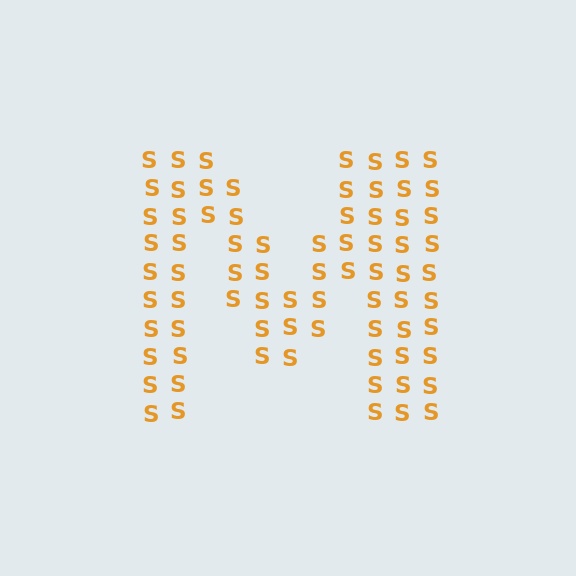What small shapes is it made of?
It is made of small letter S's.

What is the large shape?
The large shape is the letter M.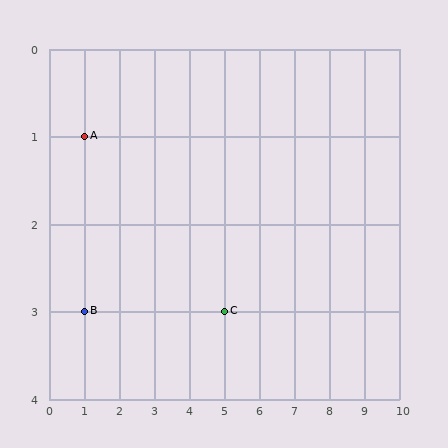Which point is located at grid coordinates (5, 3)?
Point C is at (5, 3).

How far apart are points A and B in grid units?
Points A and B are 2 rows apart.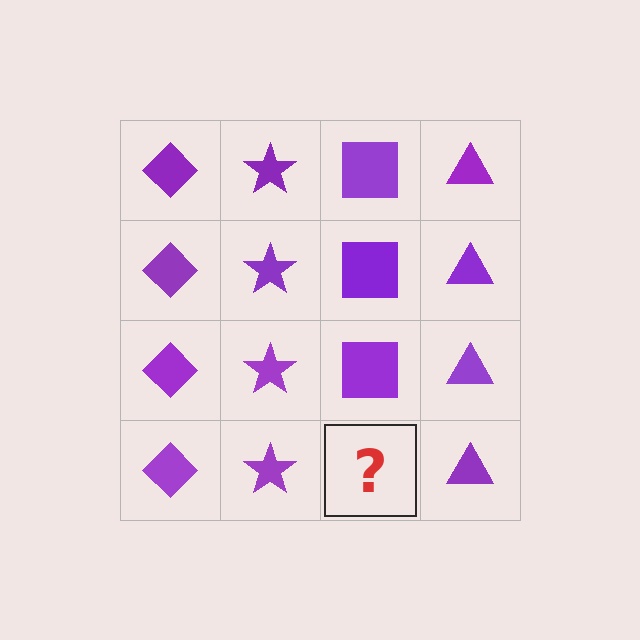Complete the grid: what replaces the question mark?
The question mark should be replaced with a purple square.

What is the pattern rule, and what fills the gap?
The rule is that each column has a consistent shape. The gap should be filled with a purple square.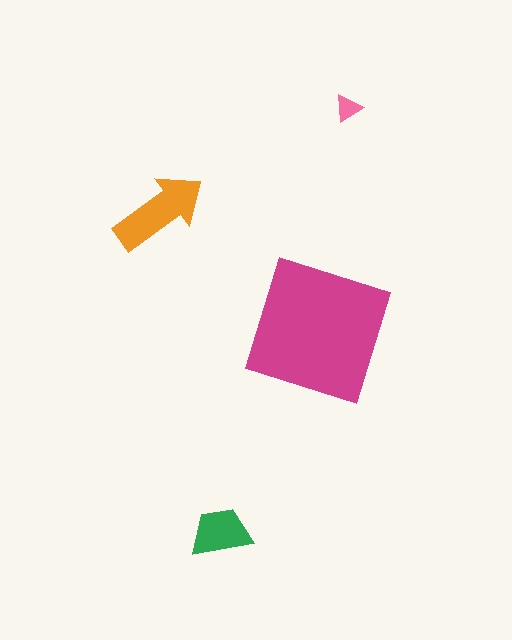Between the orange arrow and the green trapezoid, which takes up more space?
The orange arrow.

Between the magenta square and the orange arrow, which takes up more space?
The magenta square.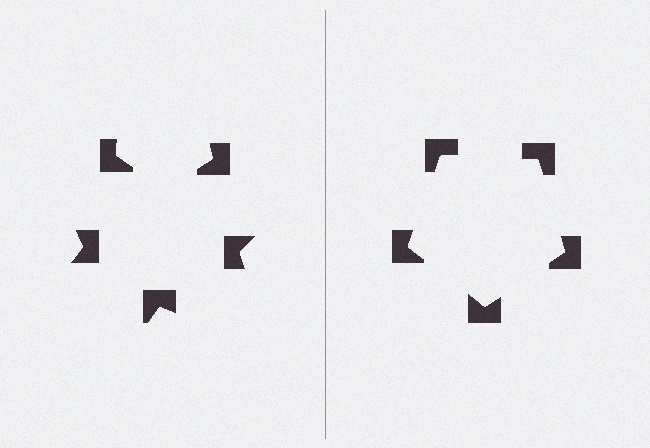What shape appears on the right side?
An illusory pentagon.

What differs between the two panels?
The notched squares are positioned identically on both sides; only the wedge orientations differ. On the right they align to a pentagon; on the left they are misaligned.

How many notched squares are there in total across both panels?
10 — 5 on each side.